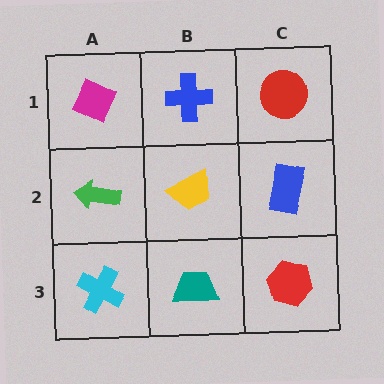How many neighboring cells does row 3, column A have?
2.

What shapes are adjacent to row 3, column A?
A green arrow (row 2, column A), a teal trapezoid (row 3, column B).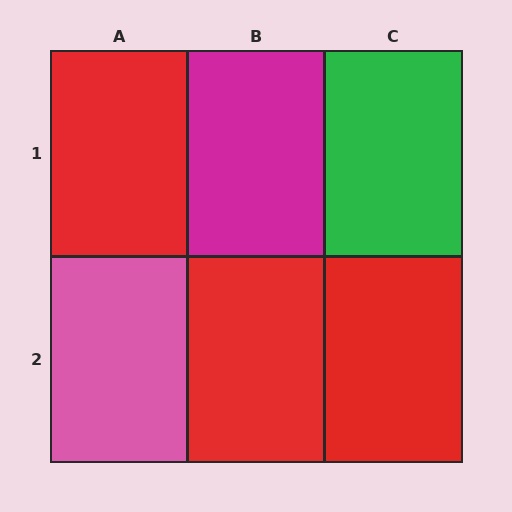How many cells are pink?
1 cell is pink.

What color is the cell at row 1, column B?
Magenta.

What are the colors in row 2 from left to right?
Pink, red, red.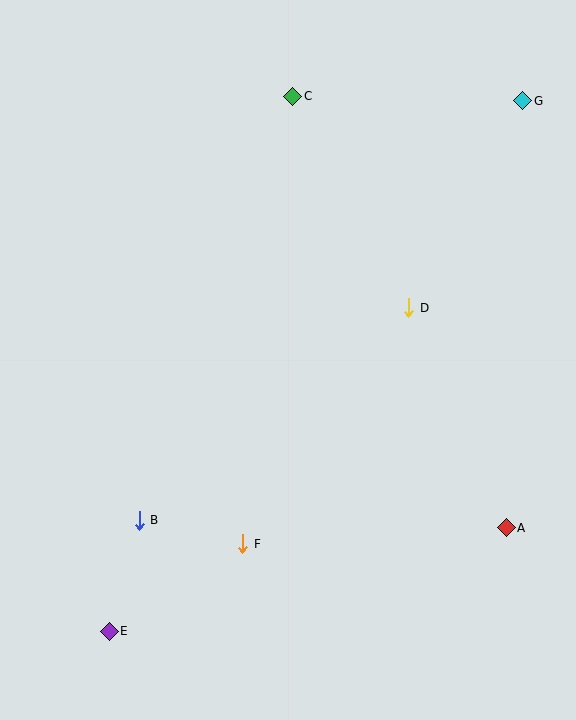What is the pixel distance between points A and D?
The distance between A and D is 241 pixels.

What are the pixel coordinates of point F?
Point F is at (243, 544).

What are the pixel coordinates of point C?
Point C is at (293, 96).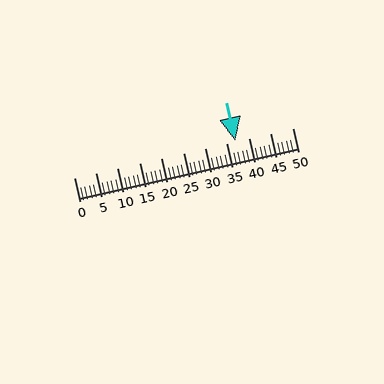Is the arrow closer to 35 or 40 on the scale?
The arrow is closer to 35.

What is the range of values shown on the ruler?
The ruler shows values from 0 to 50.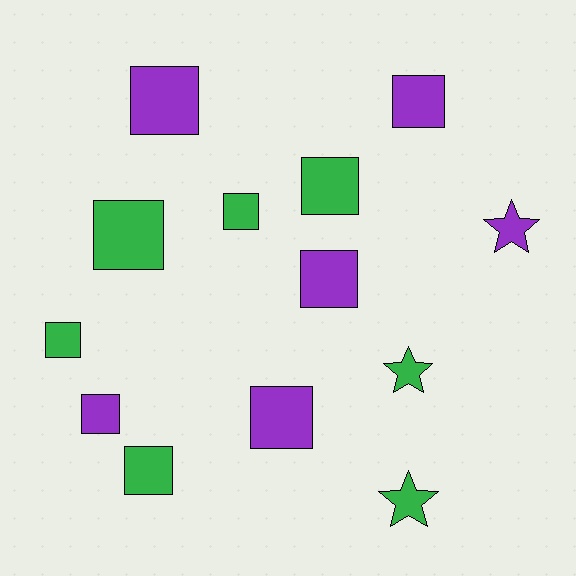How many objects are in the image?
There are 13 objects.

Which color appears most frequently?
Green, with 7 objects.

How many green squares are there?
There are 5 green squares.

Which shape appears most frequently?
Square, with 10 objects.